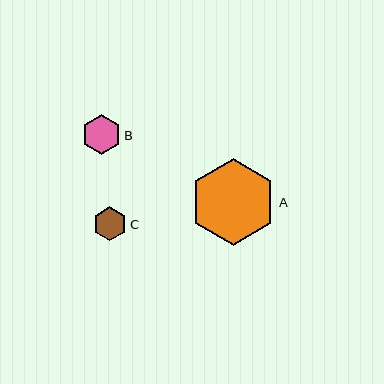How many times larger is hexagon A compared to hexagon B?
Hexagon A is approximately 2.2 times the size of hexagon B.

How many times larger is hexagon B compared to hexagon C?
Hexagon B is approximately 1.1 times the size of hexagon C.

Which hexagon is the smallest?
Hexagon C is the smallest with a size of approximately 34 pixels.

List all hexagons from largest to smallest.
From largest to smallest: A, B, C.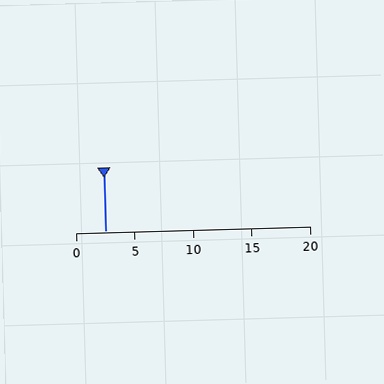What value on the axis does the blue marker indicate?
The marker indicates approximately 2.5.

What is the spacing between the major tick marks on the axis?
The major ticks are spaced 5 apart.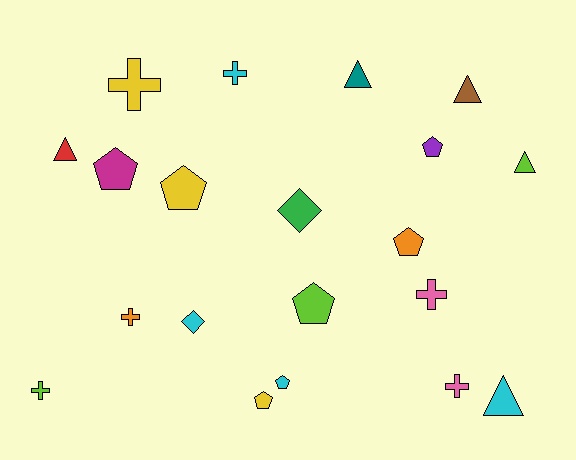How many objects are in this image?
There are 20 objects.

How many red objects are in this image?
There is 1 red object.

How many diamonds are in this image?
There are 2 diamonds.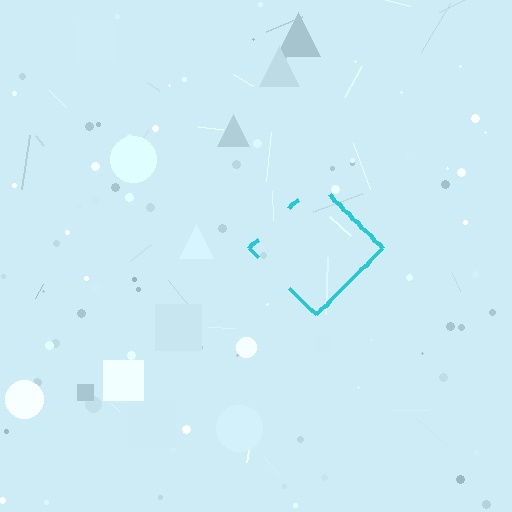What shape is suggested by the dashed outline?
The dashed outline suggests a diamond.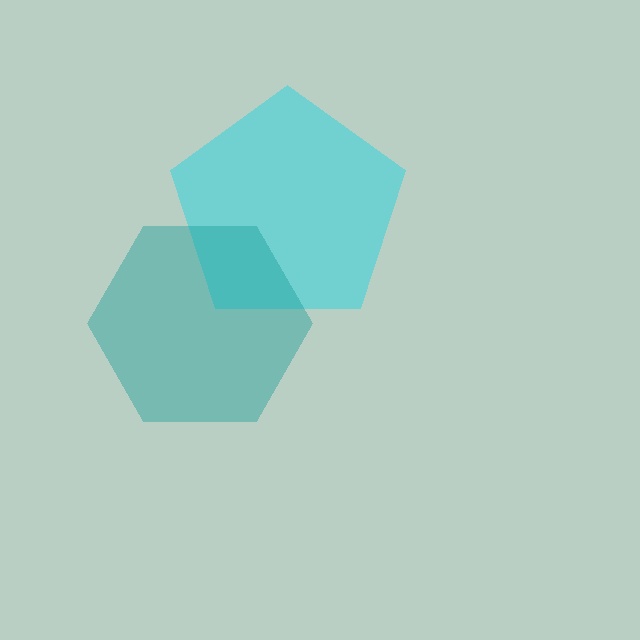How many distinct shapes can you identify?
There are 2 distinct shapes: a cyan pentagon, a teal hexagon.